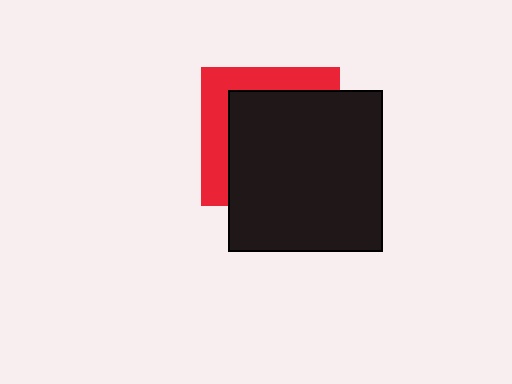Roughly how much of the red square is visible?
A small part of it is visible (roughly 32%).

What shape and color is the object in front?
The object in front is a black rectangle.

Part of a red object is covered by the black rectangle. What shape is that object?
It is a square.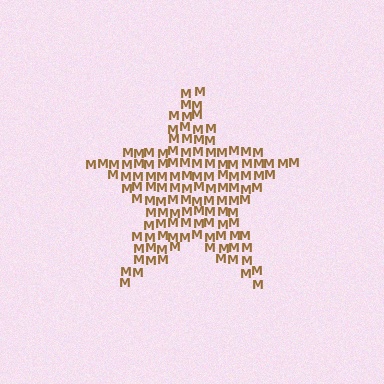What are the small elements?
The small elements are letter M's.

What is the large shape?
The large shape is a star.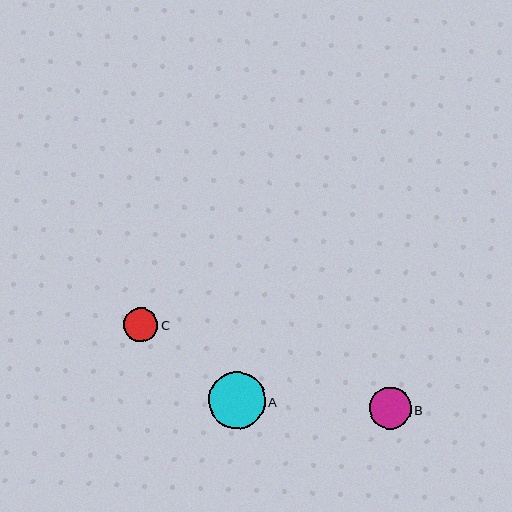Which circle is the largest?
Circle A is the largest with a size of approximately 57 pixels.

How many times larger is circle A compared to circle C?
Circle A is approximately 1.7 times the size of circle C.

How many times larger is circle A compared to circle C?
Circle A is approximately 1.7 times the size of circle C.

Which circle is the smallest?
Circle C is the smallest with a size of approximately 34 pixels.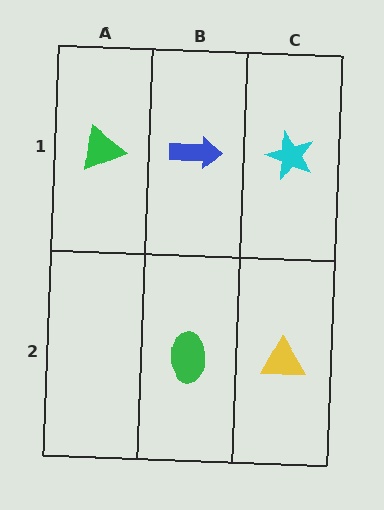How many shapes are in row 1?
3 shapes.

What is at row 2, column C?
A yellow triangle.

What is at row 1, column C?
A cyan star.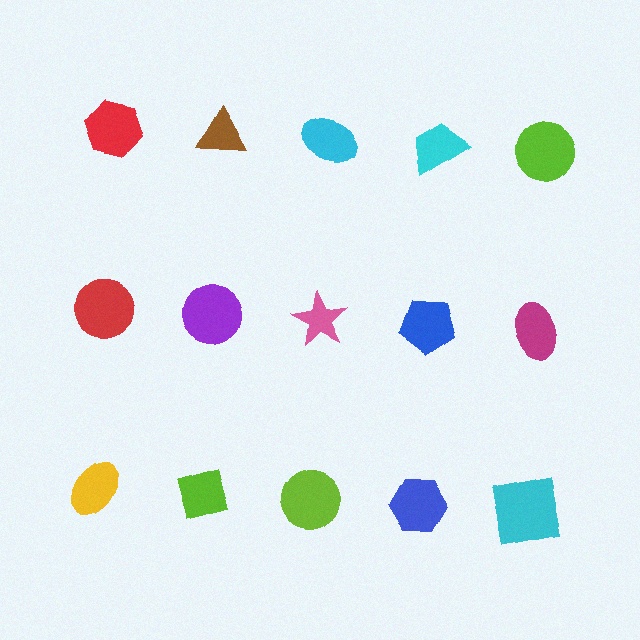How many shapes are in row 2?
5 shapes.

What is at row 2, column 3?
A pink star.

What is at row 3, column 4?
A blue hexagon.